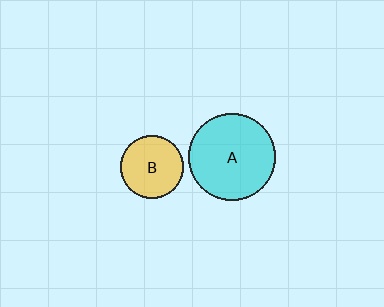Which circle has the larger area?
Circle A (cyan).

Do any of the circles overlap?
No, none of the circles overlap.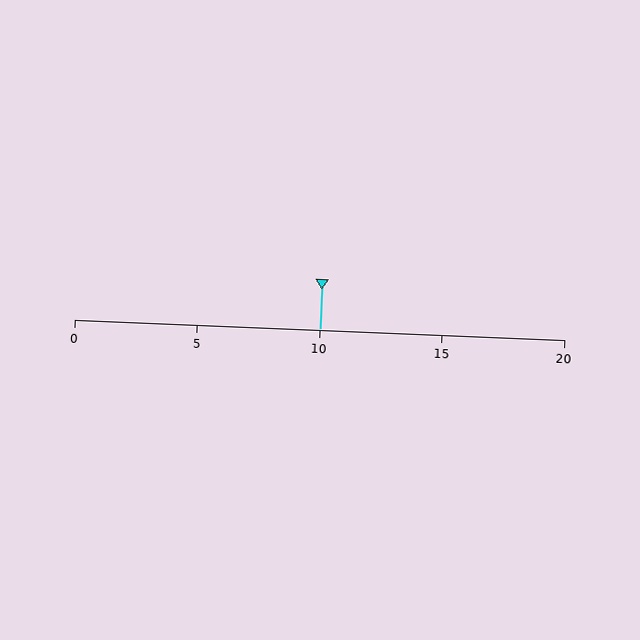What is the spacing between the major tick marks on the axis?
The major ticks are spaced 5 apart.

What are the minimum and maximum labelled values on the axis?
The axis runs from 0 to 20.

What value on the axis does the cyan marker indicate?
The marker indicates approximately 10.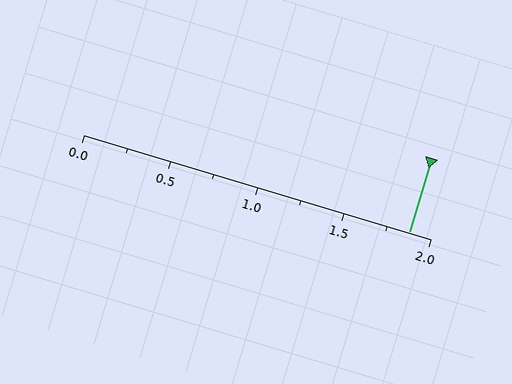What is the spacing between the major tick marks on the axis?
The major ticks are spaced 0.5 apart.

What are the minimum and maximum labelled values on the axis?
The axis runs from 0.0 to 2.0.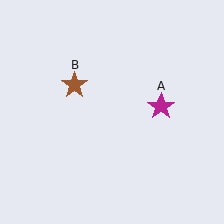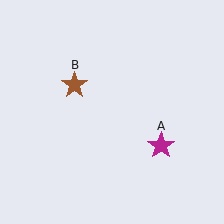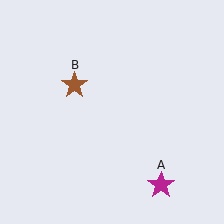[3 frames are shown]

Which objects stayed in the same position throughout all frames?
Brown star (object B) remained stationary.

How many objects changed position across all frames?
1 object changed position: magenta star (object A).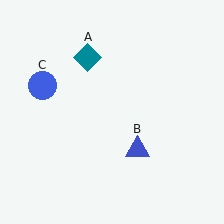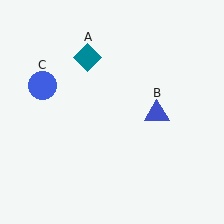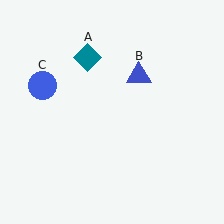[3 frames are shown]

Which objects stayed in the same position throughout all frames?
Teal diamond (object A) and blue circle (object C) remained stationary.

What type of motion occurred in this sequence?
The blue triangle (object B) rotated counterclockwise around the center of the scene.